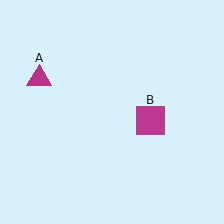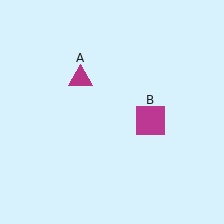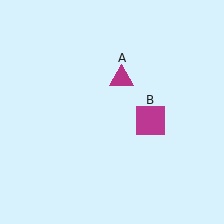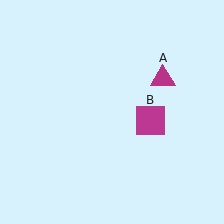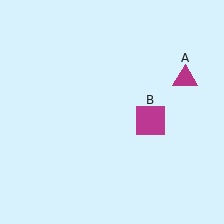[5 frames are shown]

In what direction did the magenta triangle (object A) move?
The magenta triangle (object A) moved right.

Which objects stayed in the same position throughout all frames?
Magenta square (object B) remained stationary.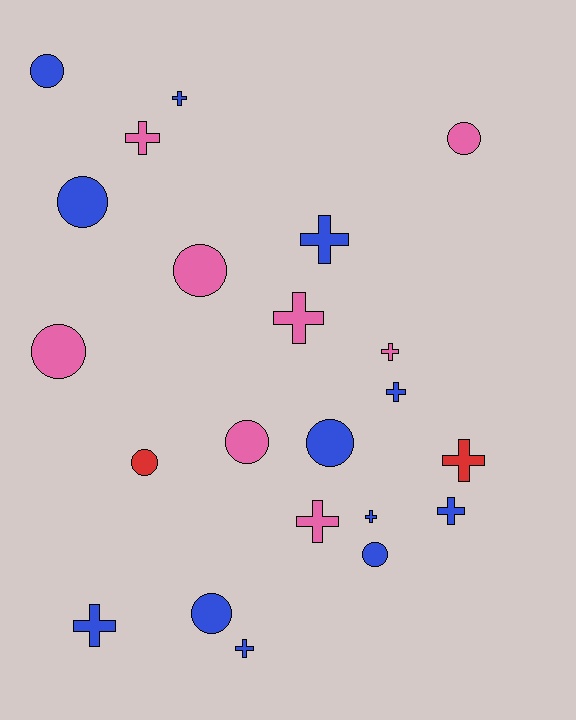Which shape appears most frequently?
Cross, with 12 objects.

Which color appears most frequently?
Blue, with 12 objects.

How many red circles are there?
There is 1 red circle.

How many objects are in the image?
There are 22 objects.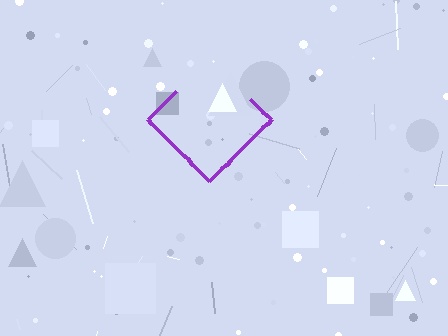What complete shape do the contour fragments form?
The contour fragments form a diamond.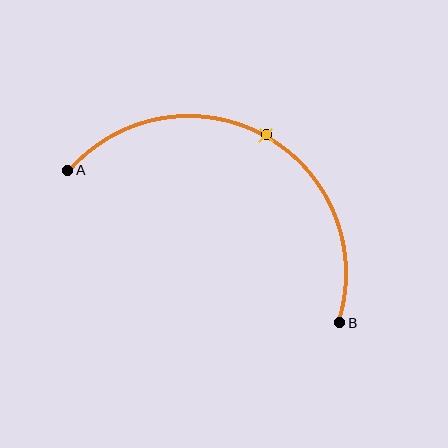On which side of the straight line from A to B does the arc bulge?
The arc bulges above the straight line connecting A and B.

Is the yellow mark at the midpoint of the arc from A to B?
Yes. The yellow mark lies on the arc at equal arc-length from both A and B — it is the arc midpoint.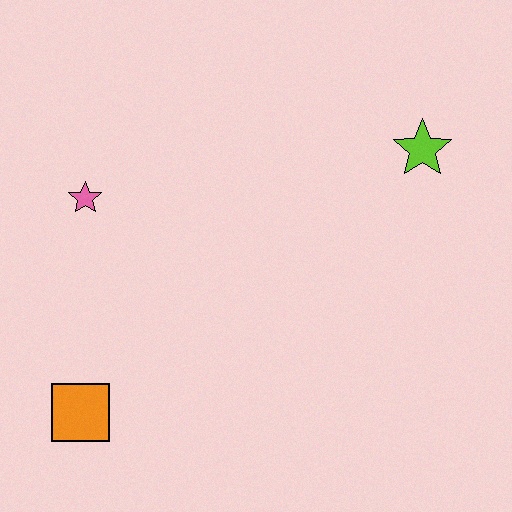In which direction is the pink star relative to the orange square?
The pink star is above the orange square.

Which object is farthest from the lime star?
The orange square is farthest from the lime star.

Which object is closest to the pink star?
The orange square is closest to the pink star.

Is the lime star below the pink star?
No